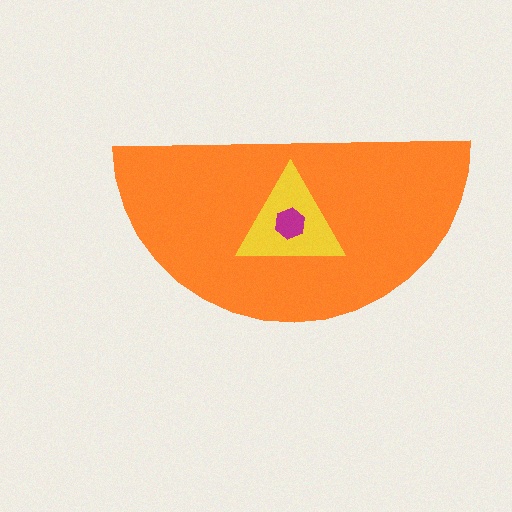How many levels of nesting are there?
3.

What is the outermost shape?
The orange semicircle.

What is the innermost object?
The magenta hexagon.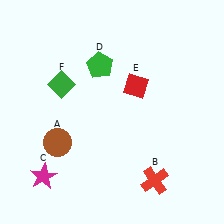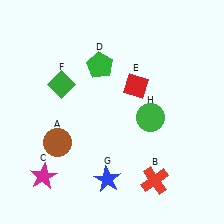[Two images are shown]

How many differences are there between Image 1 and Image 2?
There are 2 differences between the two images.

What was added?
A blue star (G), a green circle (H) were added in Image 2.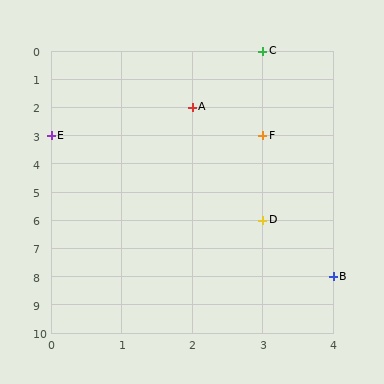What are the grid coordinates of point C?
Point C is at grid coordinates (3, 0).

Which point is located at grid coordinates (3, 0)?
Point C is at (3, 0).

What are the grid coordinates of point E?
Point E is at grid coordinates (0, 3).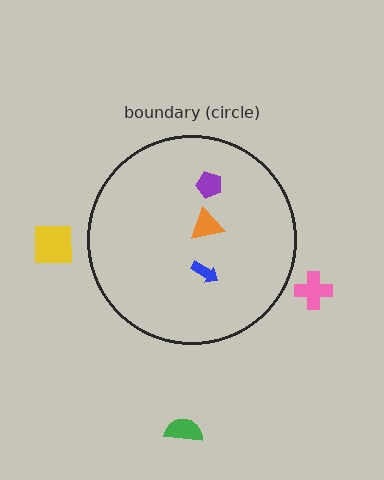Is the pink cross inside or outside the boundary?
Outside.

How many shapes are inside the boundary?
3 inside, 3 outside.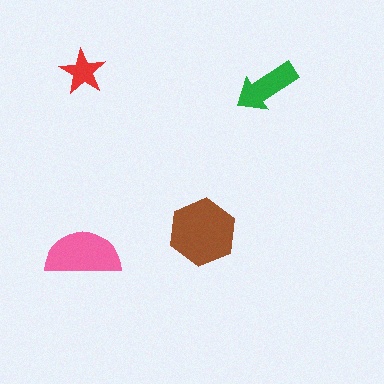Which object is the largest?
The brown hexagon.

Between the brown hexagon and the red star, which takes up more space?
The brown hexagon.